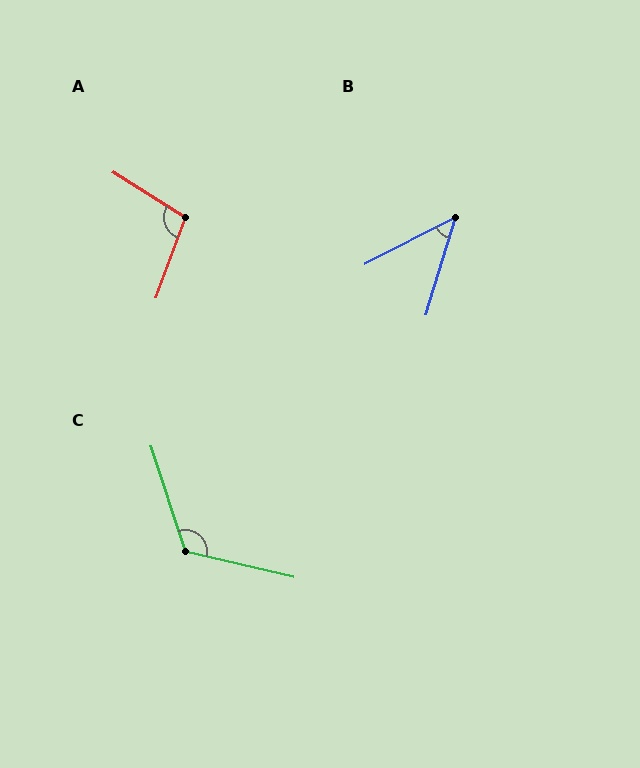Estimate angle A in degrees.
Approximately 102 degrees.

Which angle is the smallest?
B, at approximately 46 degrees.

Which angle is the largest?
C, at approximately 122 degrees.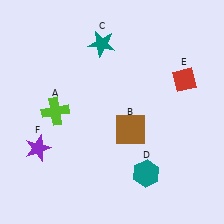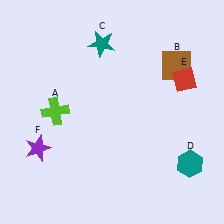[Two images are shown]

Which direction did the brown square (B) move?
The brown square (B) moved up.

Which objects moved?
The objects that moved are: the brown square (B), the teal hexagon (D).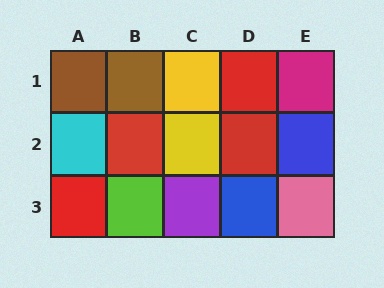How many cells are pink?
1 cell is pink.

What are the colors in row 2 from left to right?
Cyan, red, yellow, red, blue.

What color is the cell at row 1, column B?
Brown.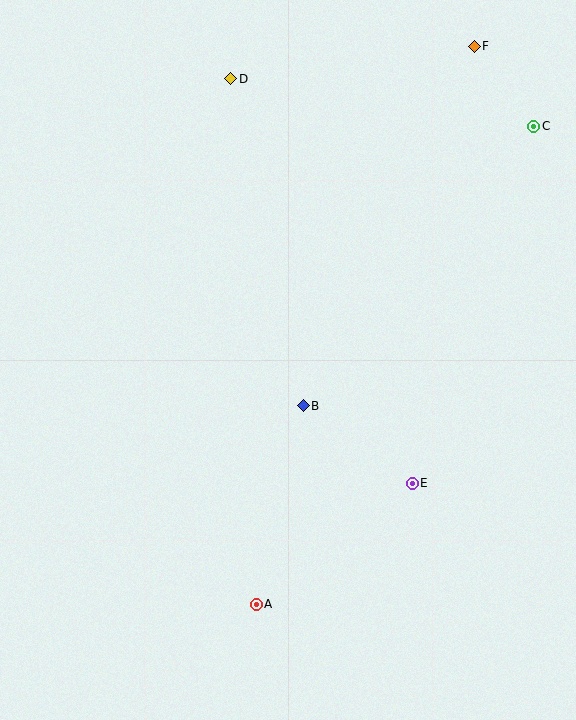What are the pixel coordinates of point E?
Point E is at (412, 483).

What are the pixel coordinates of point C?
Point C is at (534, 126).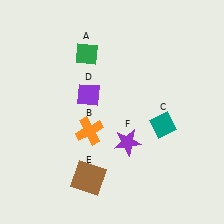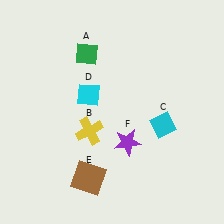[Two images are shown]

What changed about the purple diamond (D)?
In Image 1, D is purple. In Image 2, it changed to cyan.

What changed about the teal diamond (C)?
In Image 1, C is teal. In Image 2, it changed to cyan.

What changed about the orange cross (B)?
In Image 1, B is orange. In Image 2, it changed to yellow.